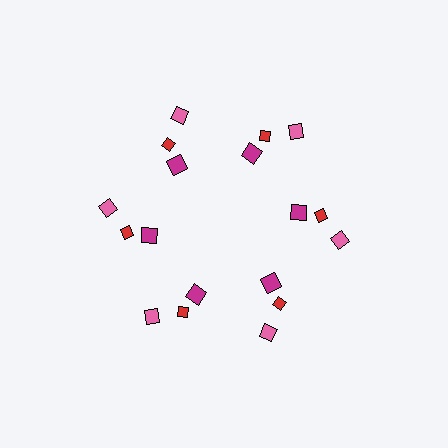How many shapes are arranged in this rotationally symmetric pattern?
There are 18 shapes, arranged in 6 groups of 3.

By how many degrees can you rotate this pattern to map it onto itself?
The pattern maps onto itself every 60 degrees of rotation.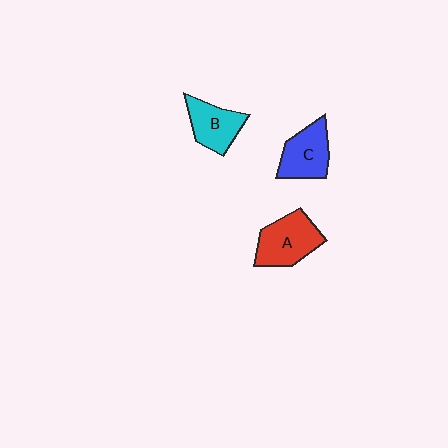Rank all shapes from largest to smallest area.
From largest to smallest: A (red), C (blue), B (cyan).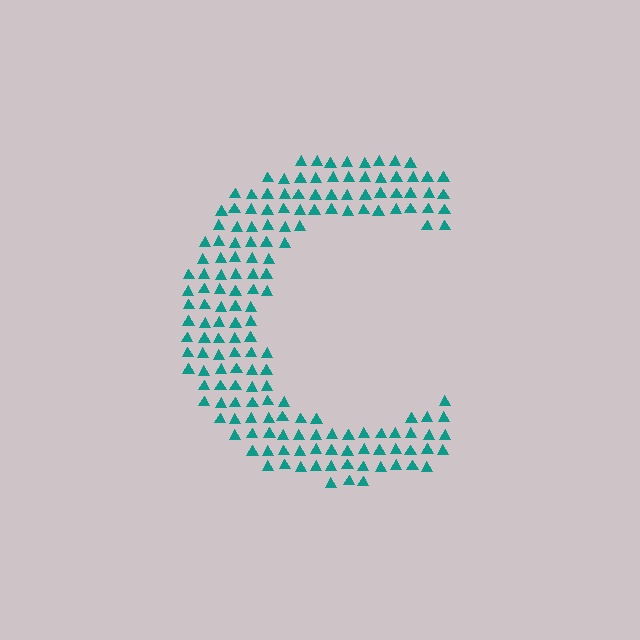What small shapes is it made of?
It is made of small triangles.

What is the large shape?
The large shape is the letter C.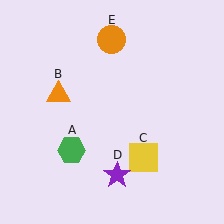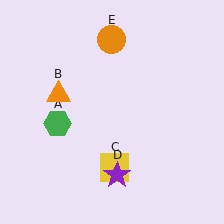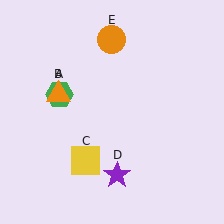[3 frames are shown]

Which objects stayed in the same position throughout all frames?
Orange triangle (object B) and purple star (object D) and orange circle (object E) remained stationary.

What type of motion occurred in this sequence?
The green hexagon (object A), yellow square (object C) rotated clockwise around the center of the scene.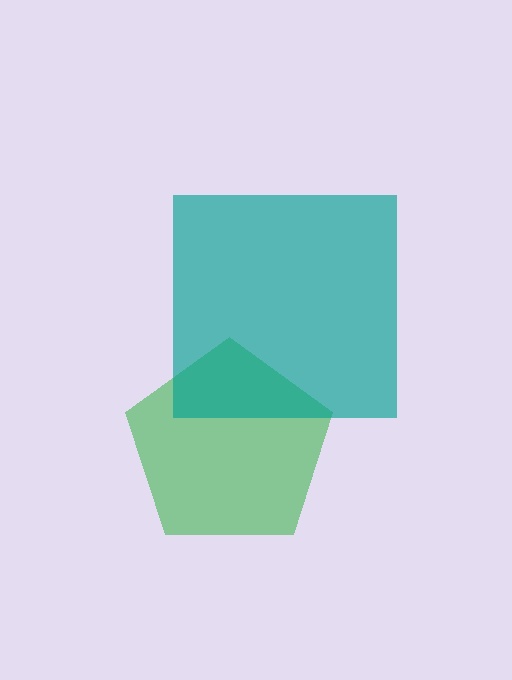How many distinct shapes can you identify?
There are 2 distinct shapes: a green pentagon, a teal square.